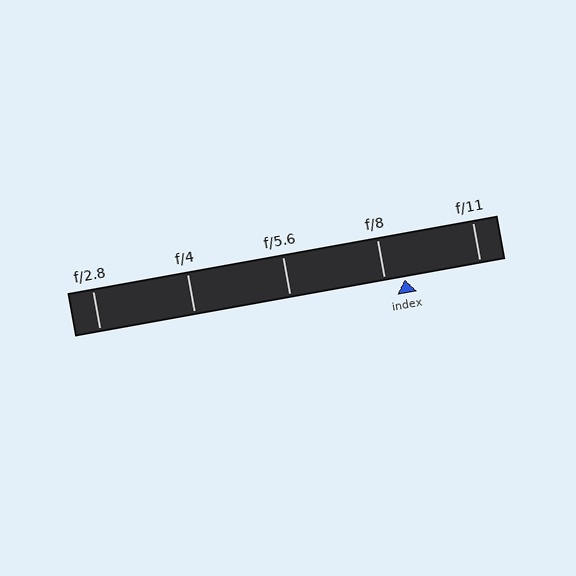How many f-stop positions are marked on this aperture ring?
There are 5 f-stop positions marked.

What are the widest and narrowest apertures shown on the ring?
The widest aperture shown is f/2.8 and the narrowest is f/11.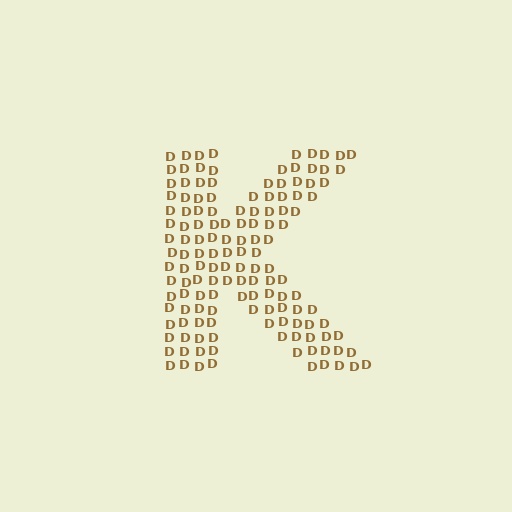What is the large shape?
The large shape is the letter K.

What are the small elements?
The small elements are letter D's.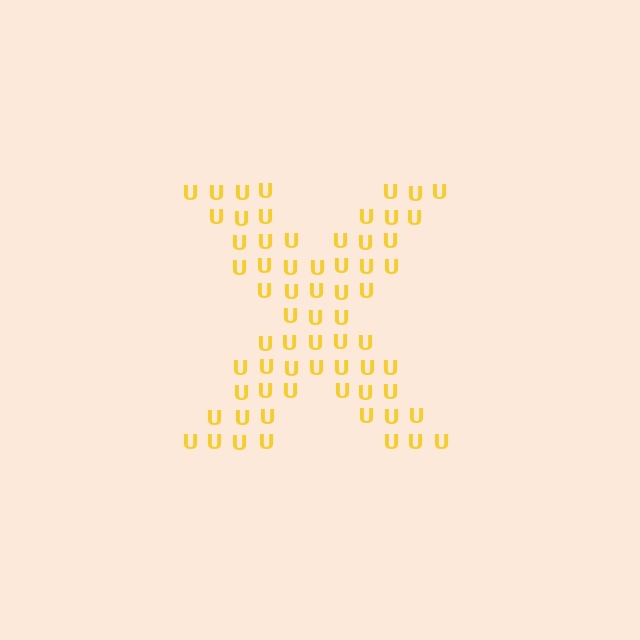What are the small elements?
The small elements are letter U's.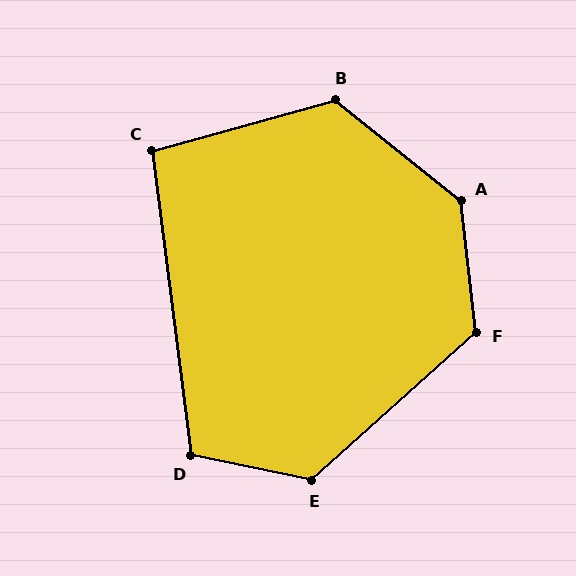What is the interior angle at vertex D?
Approximately 109 degrees (obtuse).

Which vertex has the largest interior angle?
A, at approximately 136 degrees.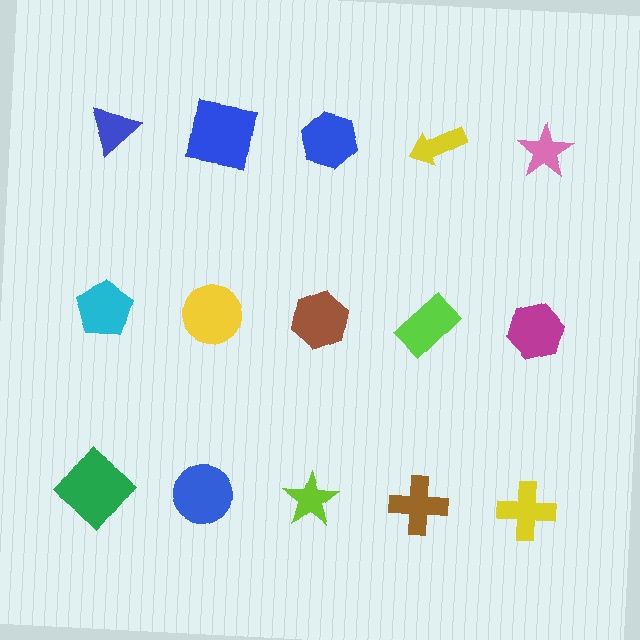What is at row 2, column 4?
A lime rectangle.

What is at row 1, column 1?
A blue triangle.